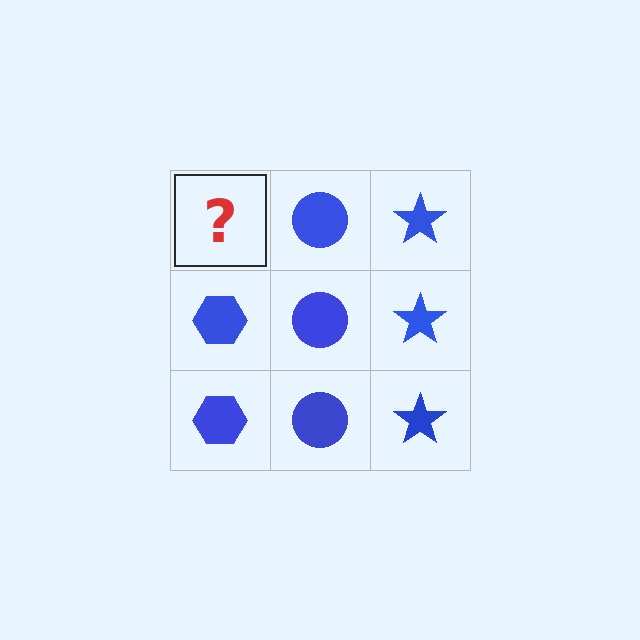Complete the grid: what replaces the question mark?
The question mark should be replaced with a blue hexagon.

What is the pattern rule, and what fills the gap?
The rule is that each column has a consistent shape. The gap should be filled with a blue hexagon.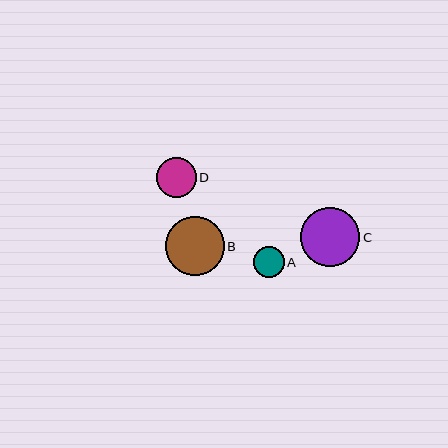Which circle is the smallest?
Circle A is the smallest with a size of approximately 31 pixels.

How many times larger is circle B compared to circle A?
Circle B is approximately 1.9 times the size of circle A.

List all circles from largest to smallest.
From largest to smallest: B, C, D, A.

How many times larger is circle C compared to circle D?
Circle C is approximately 1.5 times the size of circle D.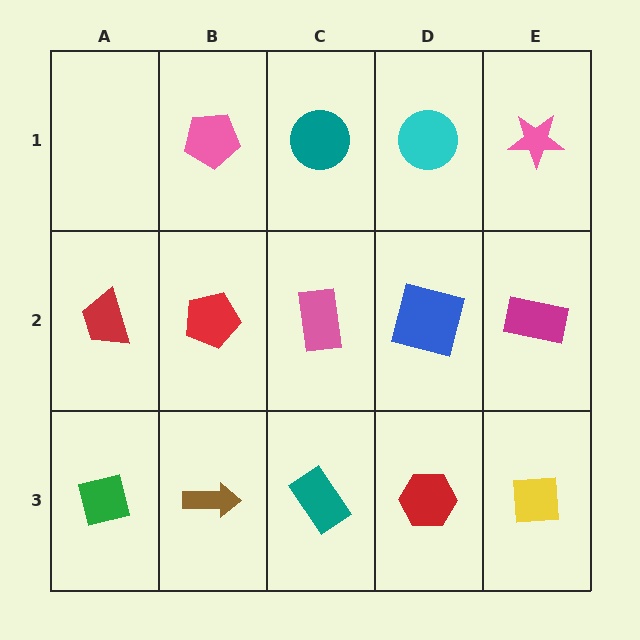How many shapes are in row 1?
4 shapes.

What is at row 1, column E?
A pink star.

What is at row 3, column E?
A yellow square.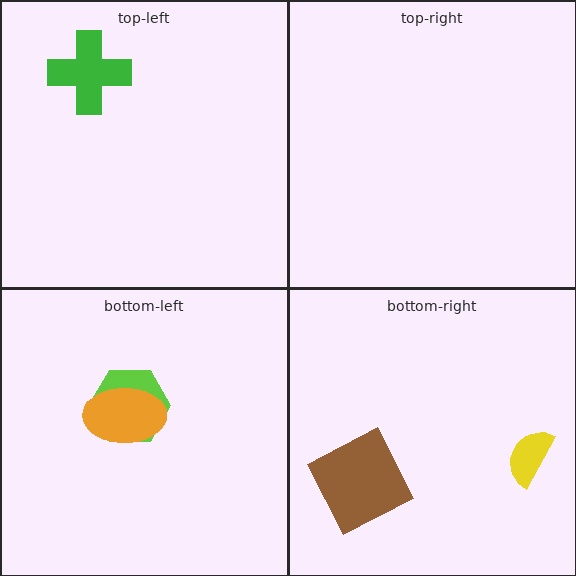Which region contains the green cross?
The top-left region.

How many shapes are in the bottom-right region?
2.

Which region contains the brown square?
The bottom-right region.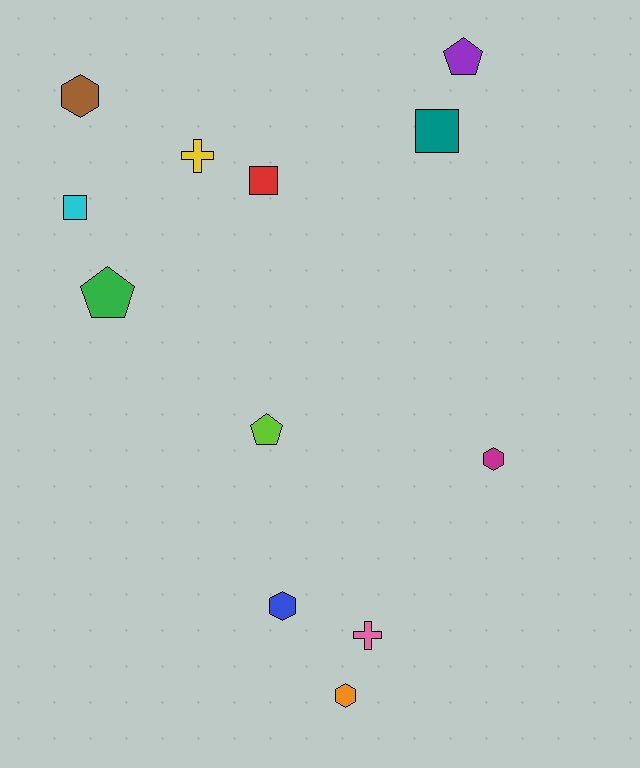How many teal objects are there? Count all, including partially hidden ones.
There is 1 teal object.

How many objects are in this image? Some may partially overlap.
There are 12 objects.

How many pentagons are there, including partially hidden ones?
There are 3 pentagons.